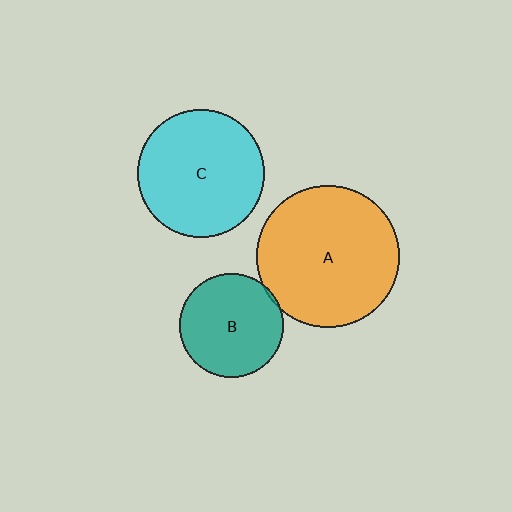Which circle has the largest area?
Circle A (orange).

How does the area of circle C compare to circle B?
Approximately 1.5 times.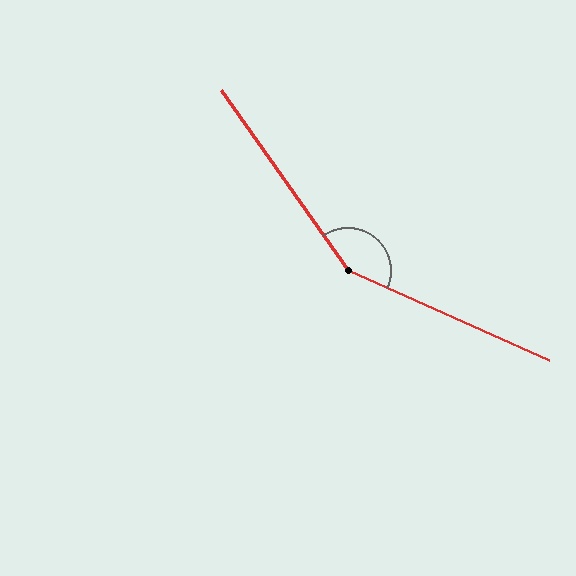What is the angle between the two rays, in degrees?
Approximately 149 degrees.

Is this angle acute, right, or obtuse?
It is obtuse.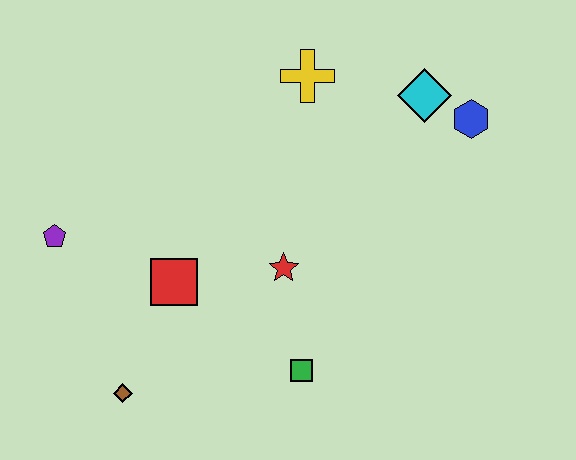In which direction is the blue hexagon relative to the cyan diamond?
The blue hexagon is to the right of the cyan diamond.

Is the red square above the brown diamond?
Yes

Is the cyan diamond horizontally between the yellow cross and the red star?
No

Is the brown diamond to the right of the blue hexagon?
No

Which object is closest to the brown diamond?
The red square is closest to the brown diamond.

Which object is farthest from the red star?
The blue hexagon is farthest from the red star.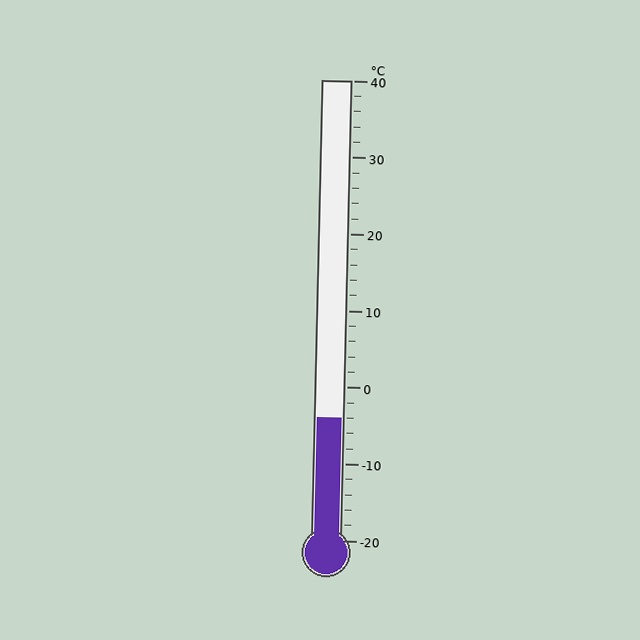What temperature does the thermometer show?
The thermometer shows approximately -4°C.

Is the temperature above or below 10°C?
The temperature is below 10°C.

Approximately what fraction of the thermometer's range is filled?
The thermometer is filled to approximately 25% of its range.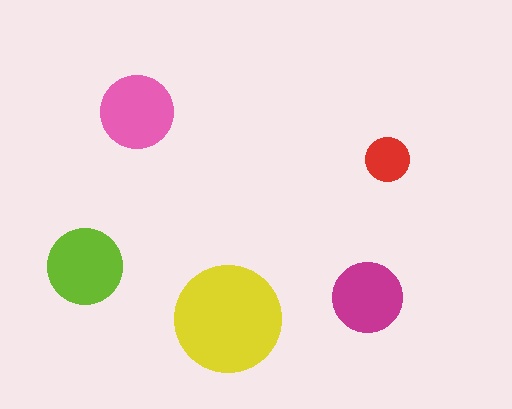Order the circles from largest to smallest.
the yellow one, the lime one, the pink one, the magenta one, the red one.